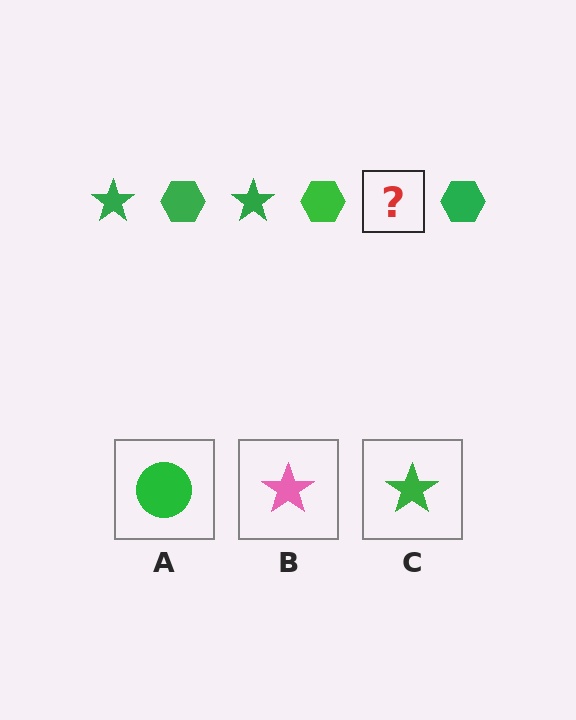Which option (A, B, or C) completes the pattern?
C.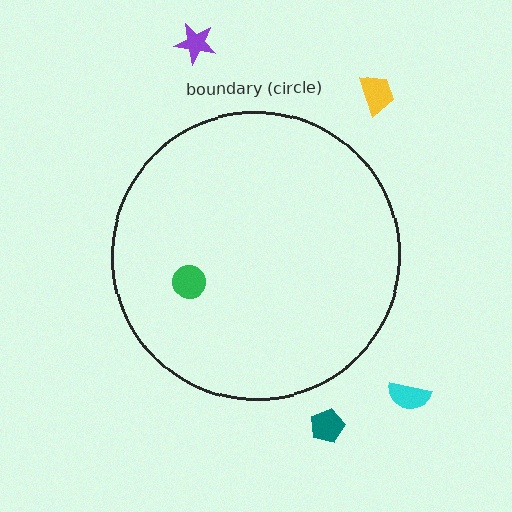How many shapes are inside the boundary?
1 inside, 4 outside.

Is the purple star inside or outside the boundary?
Outside.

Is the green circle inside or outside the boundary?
Inside.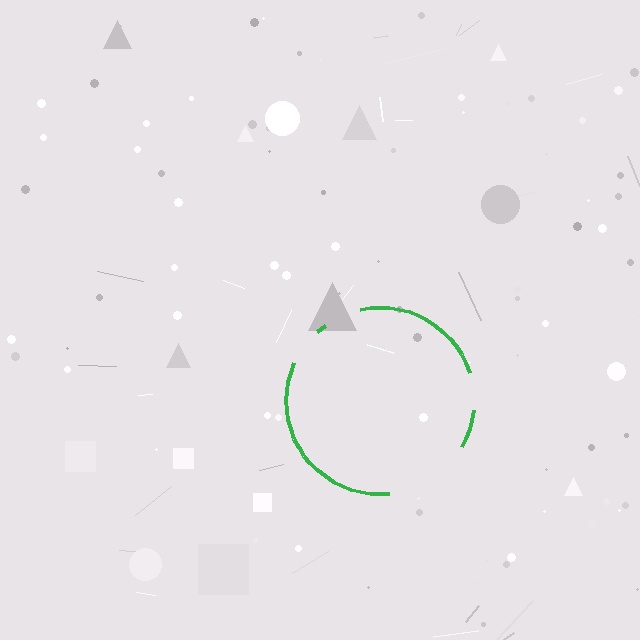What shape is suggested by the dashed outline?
The dashed outline suggests a circle.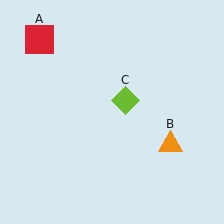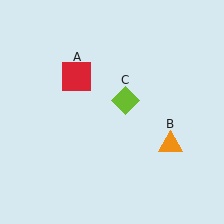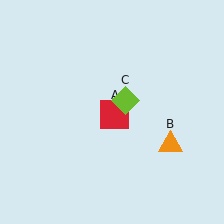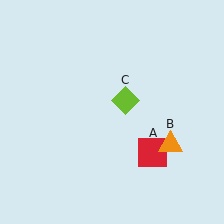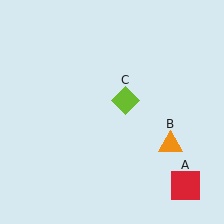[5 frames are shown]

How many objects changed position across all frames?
1 object changed position: red square (object A).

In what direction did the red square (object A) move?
The red square (object A) moved down and to the right.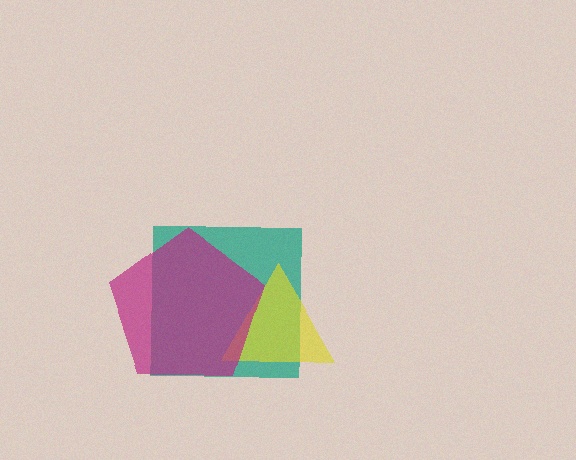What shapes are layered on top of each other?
The layered shapes are: a teal square, a yellow triangle, a magenta pentagon.